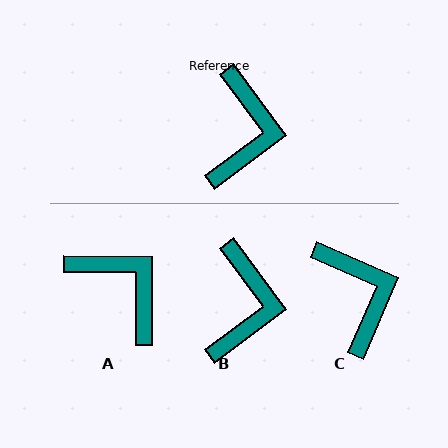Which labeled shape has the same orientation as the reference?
B.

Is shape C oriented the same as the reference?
No, it is off by about 30 degrees.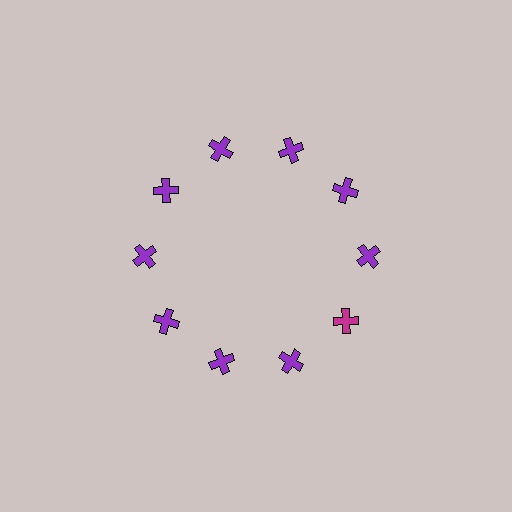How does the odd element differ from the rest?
It has a different color: magenta instead of purple.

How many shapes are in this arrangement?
There are 10 shapes arranged in a ring pattern.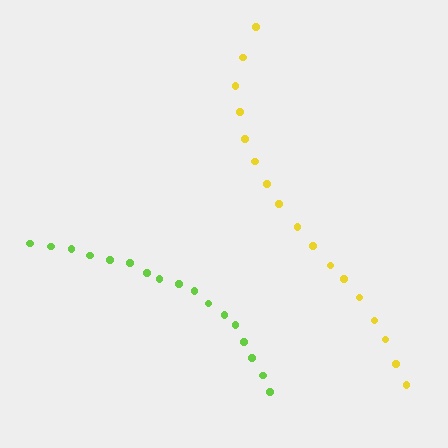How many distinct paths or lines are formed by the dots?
There are 2 distinct paths.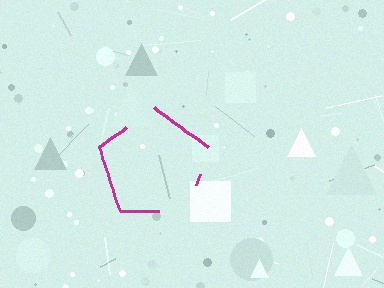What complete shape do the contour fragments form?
The contour fragments form a pentagon.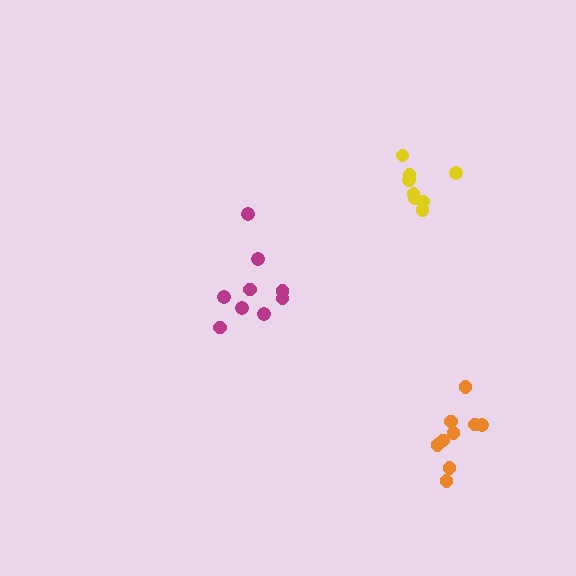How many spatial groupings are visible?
There are 3 spatial groupings.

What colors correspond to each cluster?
The clusters are colored: magenta, orange, yellow.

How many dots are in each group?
Group 1: 9 dots, Group 2: 9 dots, Group 3: 8 dots (26 total).